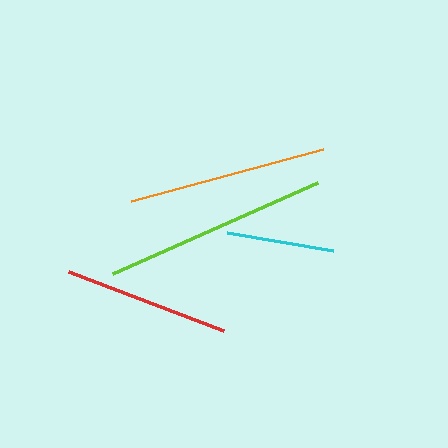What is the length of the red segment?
The red segment is approximately 166 pixels long.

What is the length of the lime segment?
The lime segment is approximately 224 pixels long.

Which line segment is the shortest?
The cyan line is the shortest at approximately 107 pixels.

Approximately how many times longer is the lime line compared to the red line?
The lime line is approximately 1.4 times the length of the red line.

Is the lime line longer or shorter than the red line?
The lime line is longer than the red line.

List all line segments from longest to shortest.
From longest to shortest: lime, orange, red, cyan.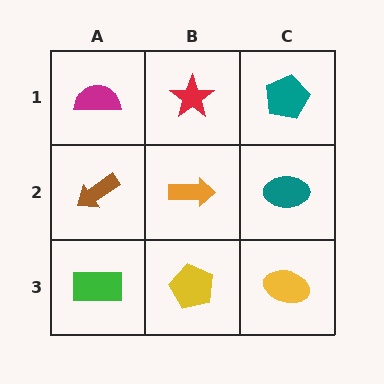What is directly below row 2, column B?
A yellow pentagon.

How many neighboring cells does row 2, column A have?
3.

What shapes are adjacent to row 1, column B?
An orange arrow (row 2, column B), a magenta semicircle (row 1, column A), a teal pentagon (row 1, column C).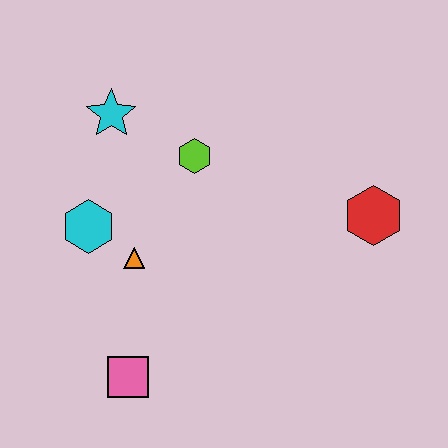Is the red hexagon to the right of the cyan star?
Yes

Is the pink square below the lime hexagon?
Yes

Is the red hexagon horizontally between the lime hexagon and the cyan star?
No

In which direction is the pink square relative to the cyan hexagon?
The pink square is below the cyan hexagon.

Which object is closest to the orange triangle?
The cyan hexagon is closest to the orange triangle.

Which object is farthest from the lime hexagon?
The pink square is farthest from the lime hexagon.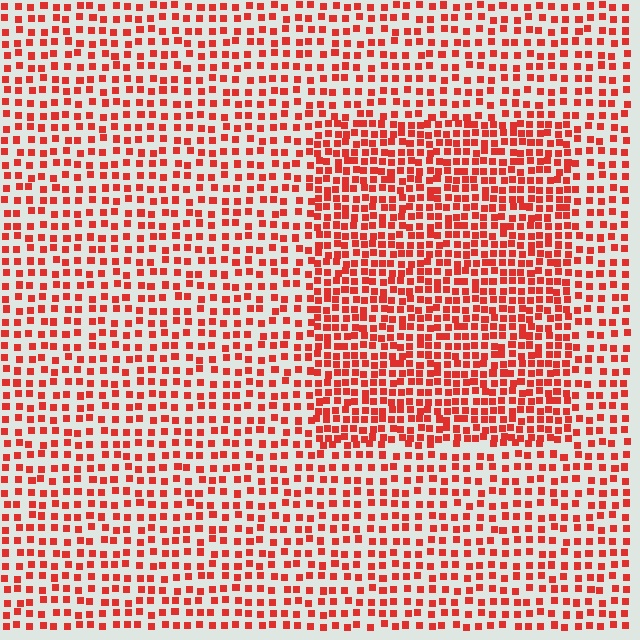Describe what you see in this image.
The image contains small red elements arranged at two different densities. A rectangle-shaped region is visible where the elements are more densely packed than the surrounding area.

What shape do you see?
I see a rectangle.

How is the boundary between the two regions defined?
The boundary is defined by a change in element density (approximately 1.7x ratio). All elements are the same color, size, and shape.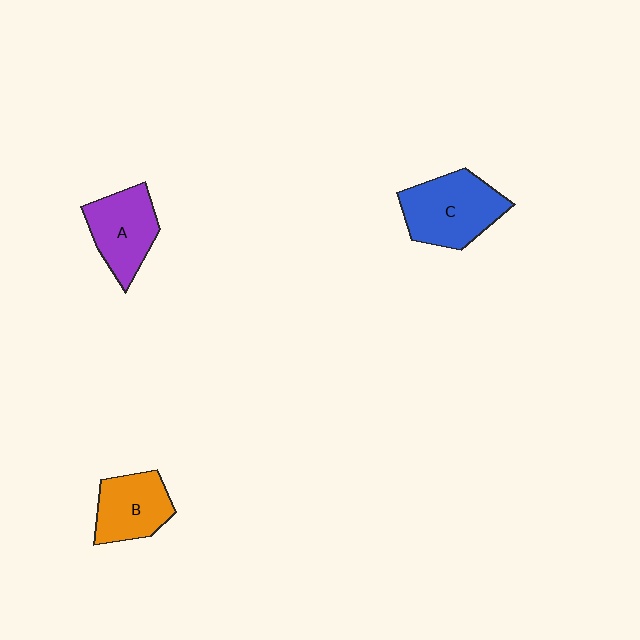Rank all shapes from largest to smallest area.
From largest to smallest: C (blue), A (purple), B (orange).